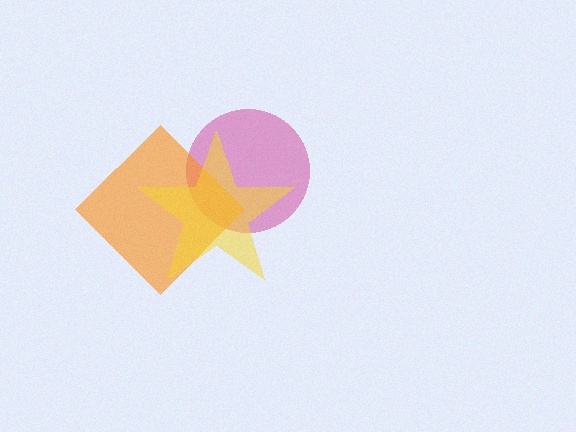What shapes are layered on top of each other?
The layered shapes are: a magenta circle, an orange diamond, a yellow star.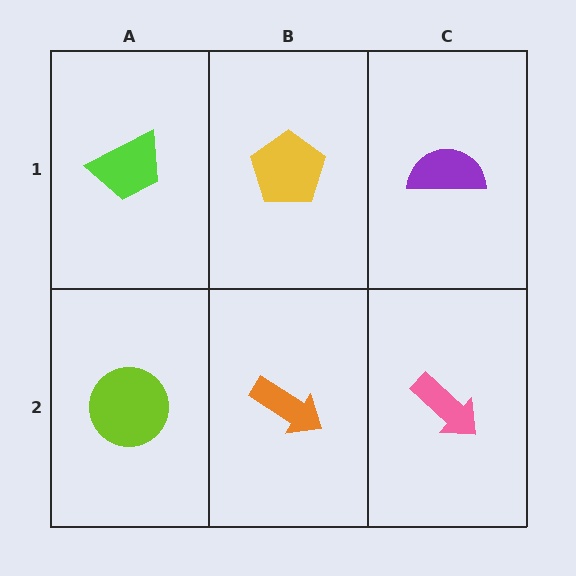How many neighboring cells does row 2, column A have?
2.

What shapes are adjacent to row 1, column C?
A pink arrow (row 2, column C), a yellow pentagon (row 1, column B).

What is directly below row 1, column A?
A lime circle.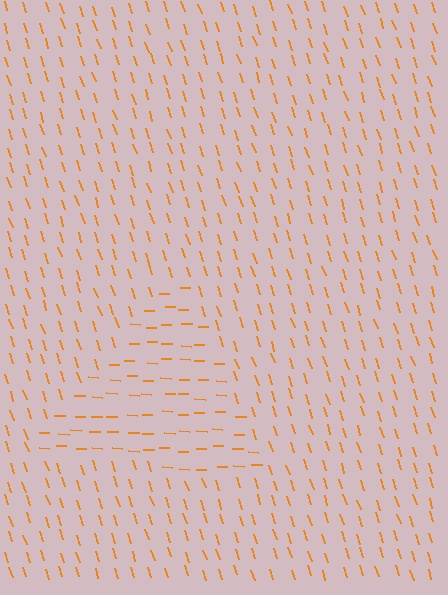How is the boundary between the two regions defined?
The boundary is defined purely by a change in line orientation (approximately 70 degrees difference). All lines are the same color and thickness.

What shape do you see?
I see a triangle.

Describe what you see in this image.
The image is filled with small orange line segments. A triangle region in the image has lines oriented differently from the surrounding lines, creating a visible texture boundary.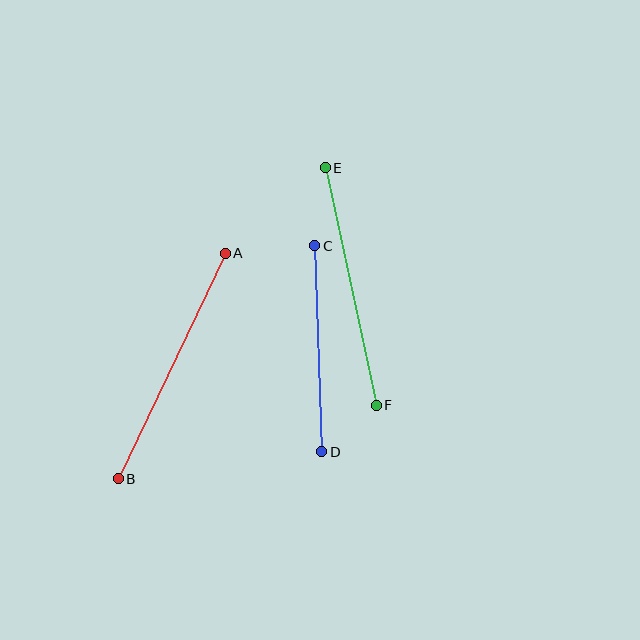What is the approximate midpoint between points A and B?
The midpoint is at approximately (172, 366) pixels.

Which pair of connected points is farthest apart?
Points A and B are farthest apart.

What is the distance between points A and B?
The distance is approximately 250 pixels.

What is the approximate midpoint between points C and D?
The midpoint is at approximately (318, 349) pixels.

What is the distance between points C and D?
The distance is approximately 206 pixels.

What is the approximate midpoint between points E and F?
The midpoint is at approximately (351, 287) pixels.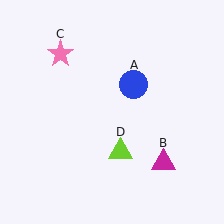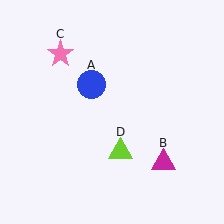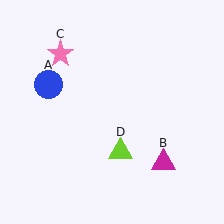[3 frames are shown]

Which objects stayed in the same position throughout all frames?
Magenta triangle (object B) and pink star (object C) and lime triangle (object D) remained stationary.